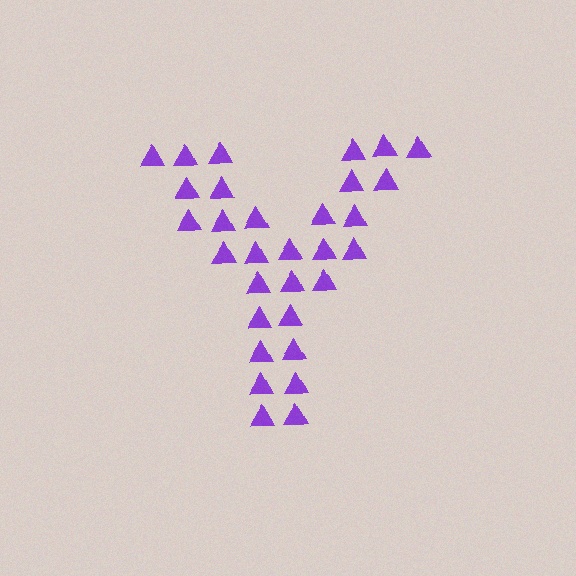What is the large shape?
The large shape is the letter Y.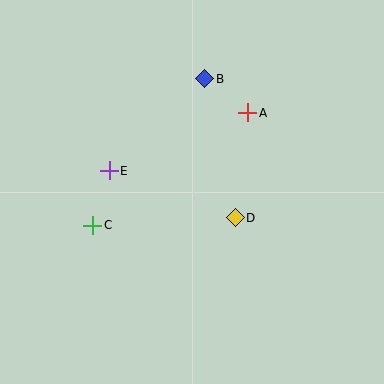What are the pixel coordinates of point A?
Point A is at (248, 113).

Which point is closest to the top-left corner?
Point E is closest to the top-left corner.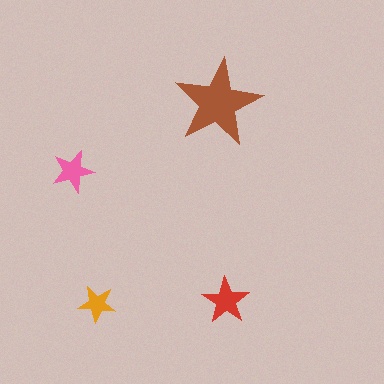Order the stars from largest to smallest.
the brown one, the red one, the pink one, the orange one.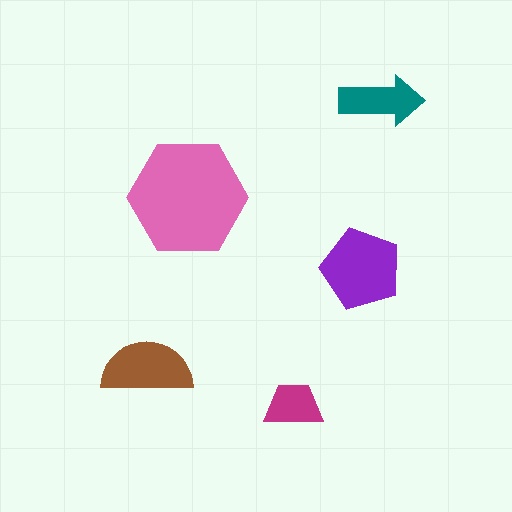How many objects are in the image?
There are 5 objects in the image.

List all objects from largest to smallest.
The pink hexagon, the purple pentagon, the brown semicircle, the teal arrow, the magenta trapezoid.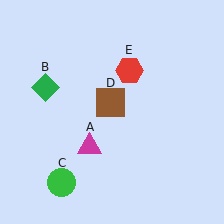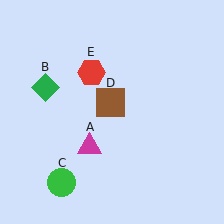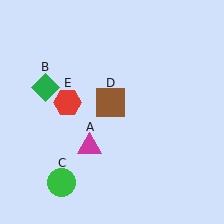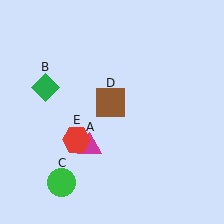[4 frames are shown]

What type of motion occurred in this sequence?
The red hexagon (object E) rotated counterclockwise around the center of the scene.